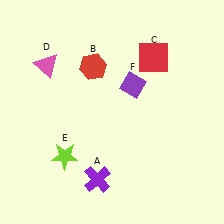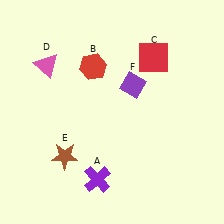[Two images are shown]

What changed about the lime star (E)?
In Image 1, E is lime. In Image 2, it changed to brown.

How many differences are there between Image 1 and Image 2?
There is 1 difference between the two images.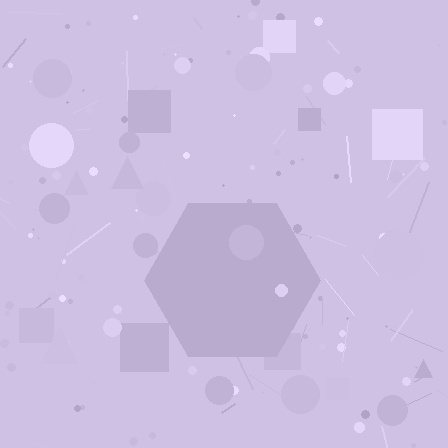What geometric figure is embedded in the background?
A hexagon is embedded in the background.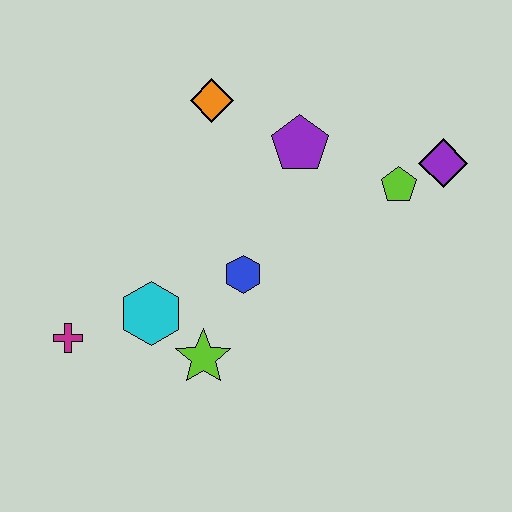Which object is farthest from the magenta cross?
The purple diamond is farthest from the magenta cross.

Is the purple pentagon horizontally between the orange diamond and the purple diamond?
Yes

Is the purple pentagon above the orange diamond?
No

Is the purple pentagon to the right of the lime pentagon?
No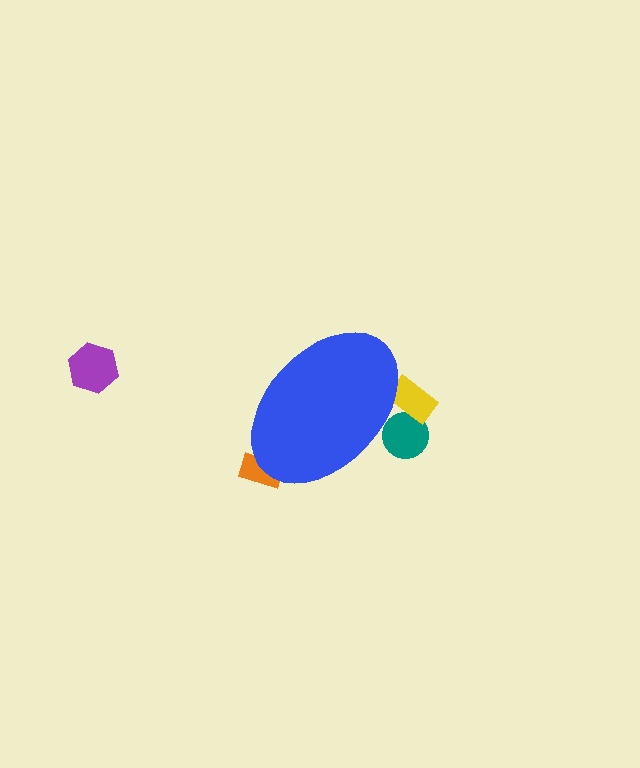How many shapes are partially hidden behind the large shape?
3 shapes are partially hidden.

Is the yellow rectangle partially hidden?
Yes, the yellow rectangle is partially hidden behind the blue ellipse.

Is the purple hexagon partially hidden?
No, the purple hexagon is fully visible.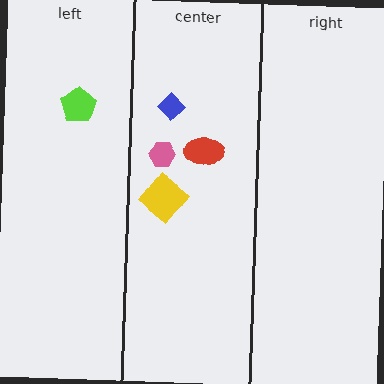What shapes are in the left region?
The lime pentagon.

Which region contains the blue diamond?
The center region.